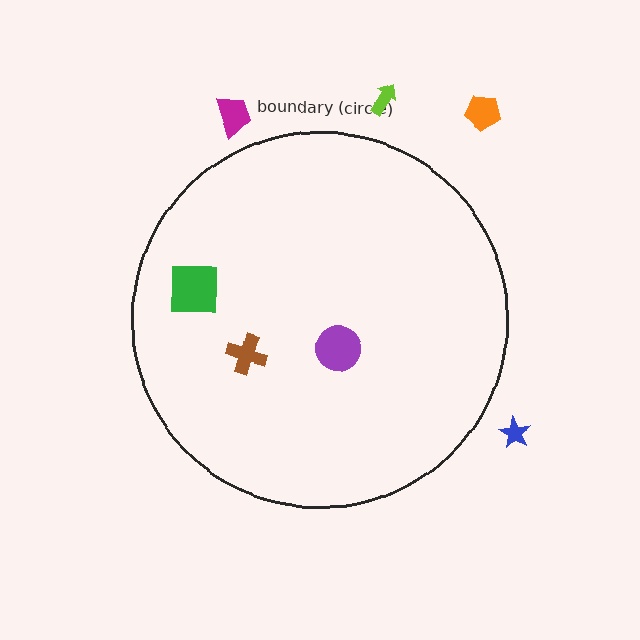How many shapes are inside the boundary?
3 inside, 4 outside.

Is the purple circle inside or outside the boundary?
Inside.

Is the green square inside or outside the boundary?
Inside.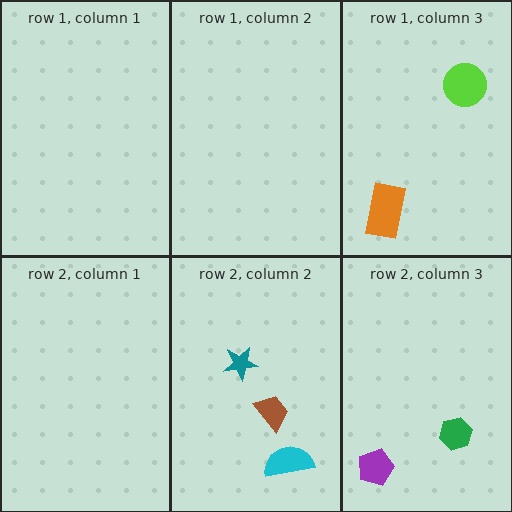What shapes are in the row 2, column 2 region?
The cyan semicircle, the teal star, the brown trapezoid.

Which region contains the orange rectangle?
The row 1, column 3 region.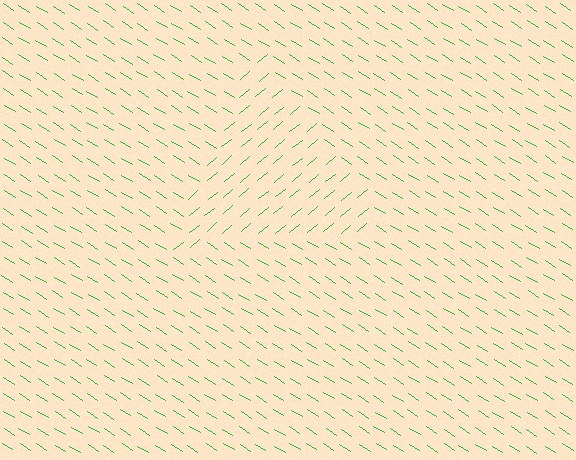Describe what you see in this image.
The image is filled with small green line segments. A triangle region in the image has lines oriented differently from the surrounding lines, creating a visible texture boundary.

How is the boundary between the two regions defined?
The boundary is defined purely by a change in line orientation (approximately 72 degrees difference). All lines are the same color and thickness.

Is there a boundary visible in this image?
Yes, there is a texture boundary formed by a change in line orientation.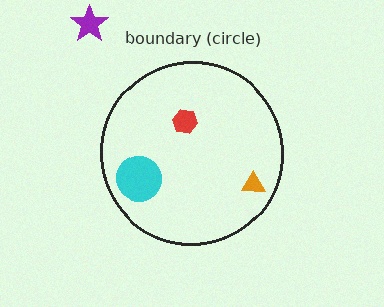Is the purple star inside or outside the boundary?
Outside.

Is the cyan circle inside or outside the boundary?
Inside.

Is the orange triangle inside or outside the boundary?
Inside.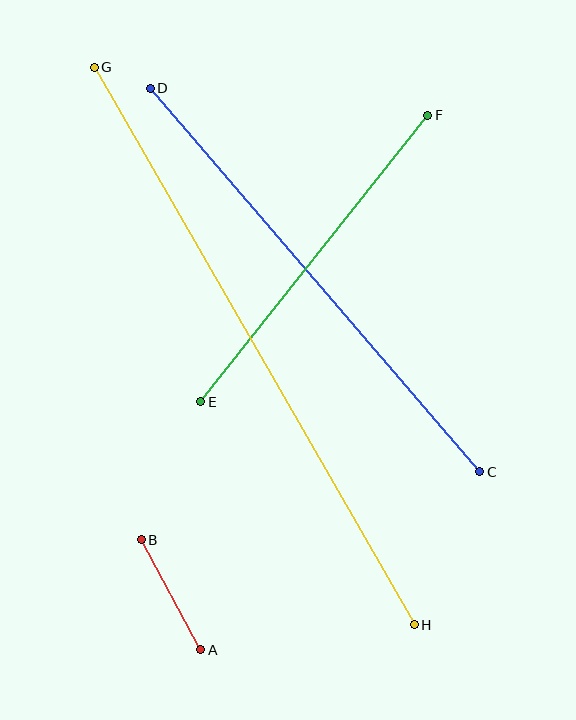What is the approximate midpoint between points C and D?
The midpoint is at approximately (315, 280) pixels.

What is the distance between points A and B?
The distance is approximately 125 pixels.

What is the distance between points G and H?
The distance is approximately 643 pixels.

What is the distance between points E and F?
The distance is approximately 366 pixels.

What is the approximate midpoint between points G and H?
The midpoint is at approximately (254, 346) pixels.